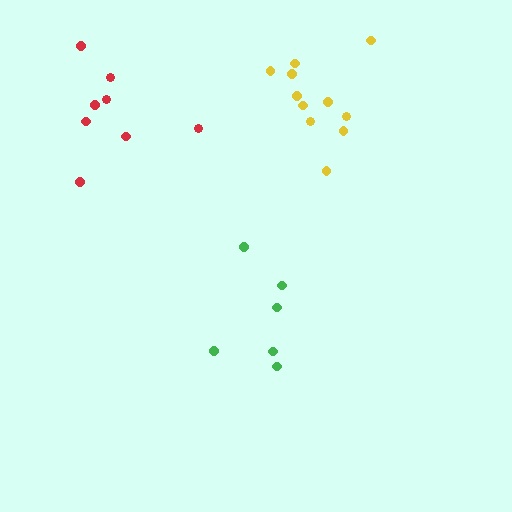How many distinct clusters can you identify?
There are 3 distinct clusters.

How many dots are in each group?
Group 1: 6 dots, Group 2: 8 dots, Group 3: 11 dots (25 total).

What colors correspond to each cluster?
The clusters are colored: green, red, yellow.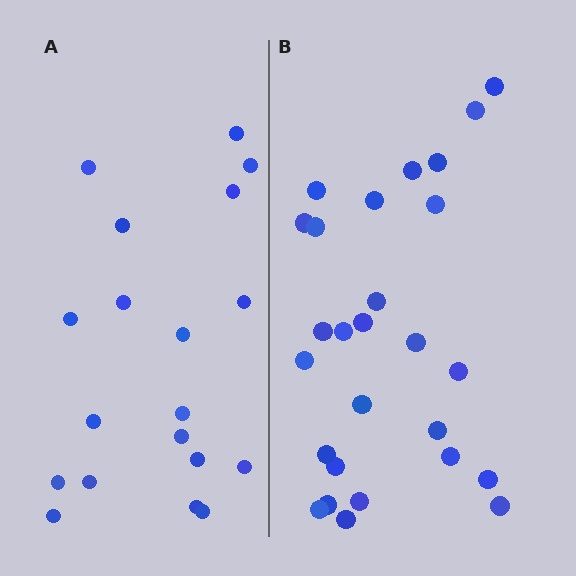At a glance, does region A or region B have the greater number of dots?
Region B (the right region) has more dots.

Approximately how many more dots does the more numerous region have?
Region B has roughly 8 or so more dots than region A.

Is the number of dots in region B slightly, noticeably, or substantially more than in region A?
Region B has noticeably more, but not dramatically so. The ratio is roughly 1.4 to 1.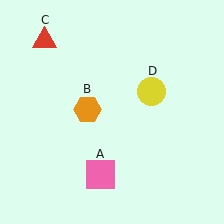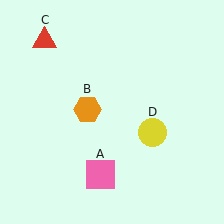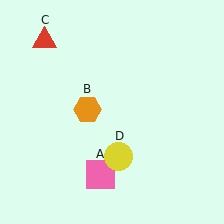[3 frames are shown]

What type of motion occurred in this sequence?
The yellow circle (object D) rotated clockwise around the center of the scene.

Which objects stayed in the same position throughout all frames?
Pink square (object A) and orange hexagon (object B) and red triangle (object C) remained stationary.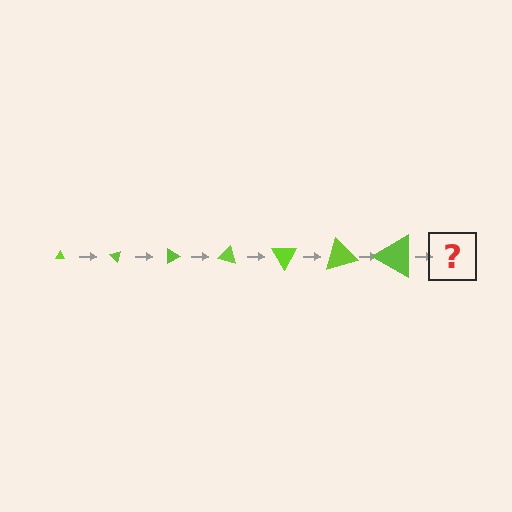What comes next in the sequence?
The next element should be a triangle, larger than the previous one and rotated 315 degrees from the start.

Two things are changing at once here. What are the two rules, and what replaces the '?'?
The two rules are that the triangle grows larger each step and it rotates 45 degrees each step. The '?' should be a triangle, larger than the previous one and rotated 315 degrees from the start.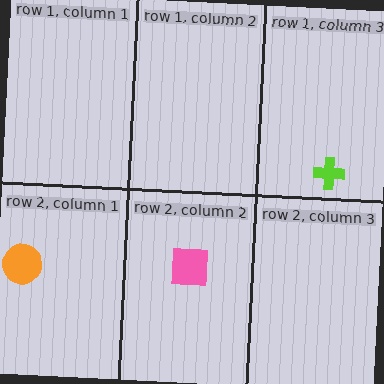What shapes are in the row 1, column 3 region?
The lime cross.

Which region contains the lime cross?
The row 1, column 3 region.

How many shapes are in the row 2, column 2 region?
1.